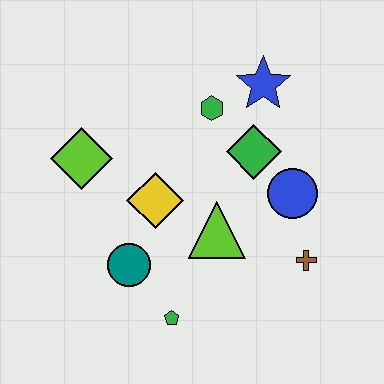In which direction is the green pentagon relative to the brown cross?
The green pentagon is to the left of the brown cross.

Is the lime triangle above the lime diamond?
No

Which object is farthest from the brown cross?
The lime diamond is farthest from the brown cross.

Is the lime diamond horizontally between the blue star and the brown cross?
No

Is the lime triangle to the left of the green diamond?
Yes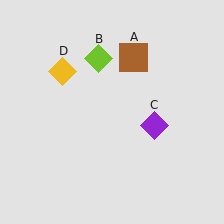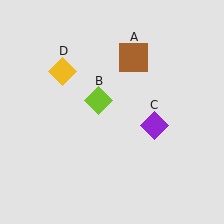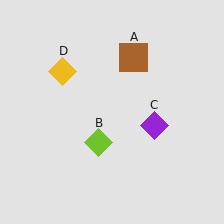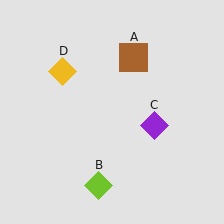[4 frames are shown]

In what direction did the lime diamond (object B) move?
The lime diamond (object B) moved down.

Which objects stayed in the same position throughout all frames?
Brown square (object A) and purple diamond (object C) and yellow diamond (object D) remained stationary.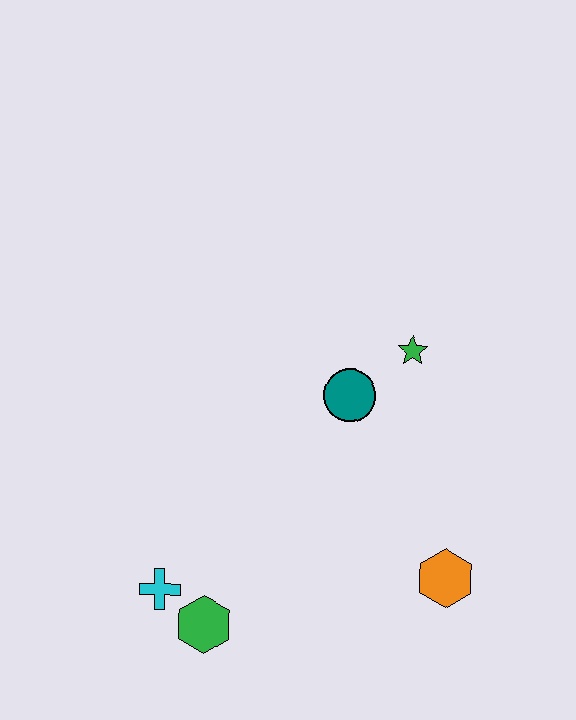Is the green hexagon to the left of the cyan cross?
No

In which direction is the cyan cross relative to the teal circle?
The cyan cross is below the teal circle.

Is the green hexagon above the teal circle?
No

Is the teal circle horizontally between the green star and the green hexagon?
Yes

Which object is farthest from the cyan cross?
The green star is farthest from the cyan cross.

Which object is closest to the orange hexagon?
The teal circle is closest to the orange hexagon.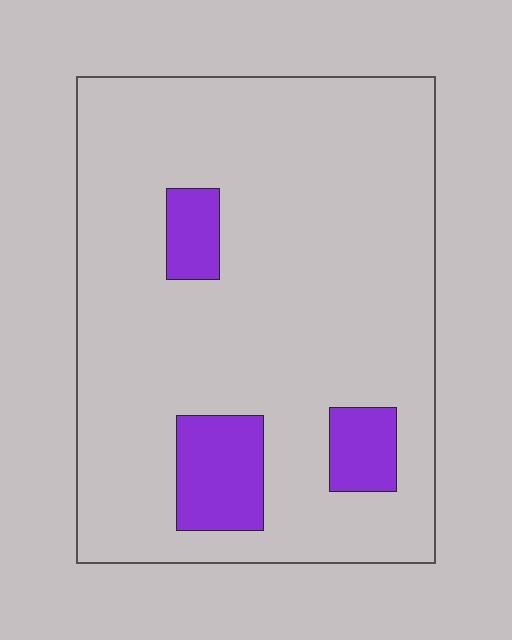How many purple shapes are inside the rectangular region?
3.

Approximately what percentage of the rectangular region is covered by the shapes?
Approximately 10%.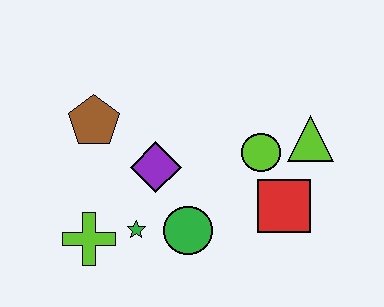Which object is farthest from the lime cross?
The lime triangle is farthest from the lime cross.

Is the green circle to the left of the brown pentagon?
No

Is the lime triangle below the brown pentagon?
Yes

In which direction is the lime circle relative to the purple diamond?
The lime circle is to the right of the purple diamond.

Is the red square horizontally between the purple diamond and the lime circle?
No